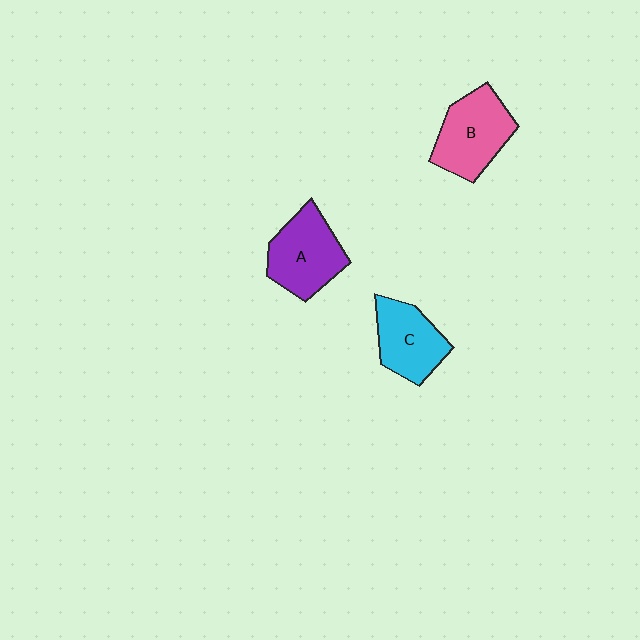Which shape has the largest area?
Shape B (pink).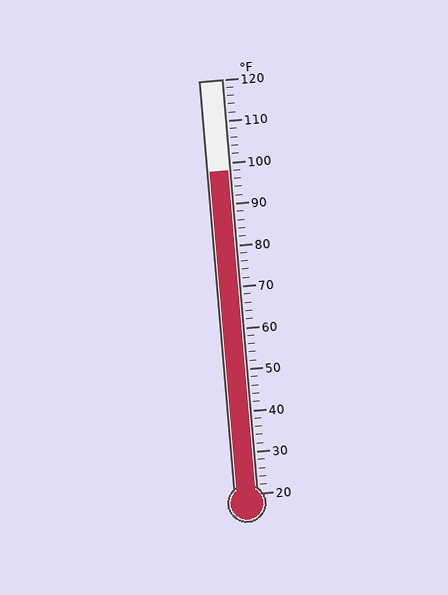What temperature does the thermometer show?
The thermometer shows approximately 98°F.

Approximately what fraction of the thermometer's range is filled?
The thermometer is filled to approximately 80% of its range.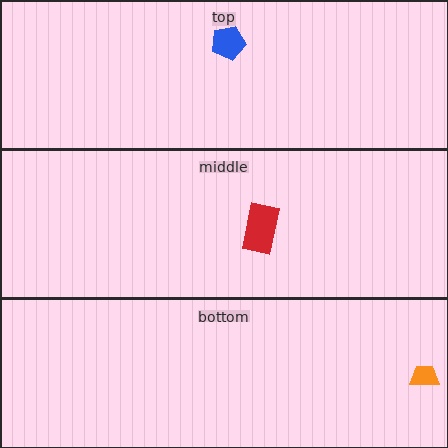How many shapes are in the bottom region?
1.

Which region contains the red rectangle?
The middle region.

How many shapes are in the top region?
1.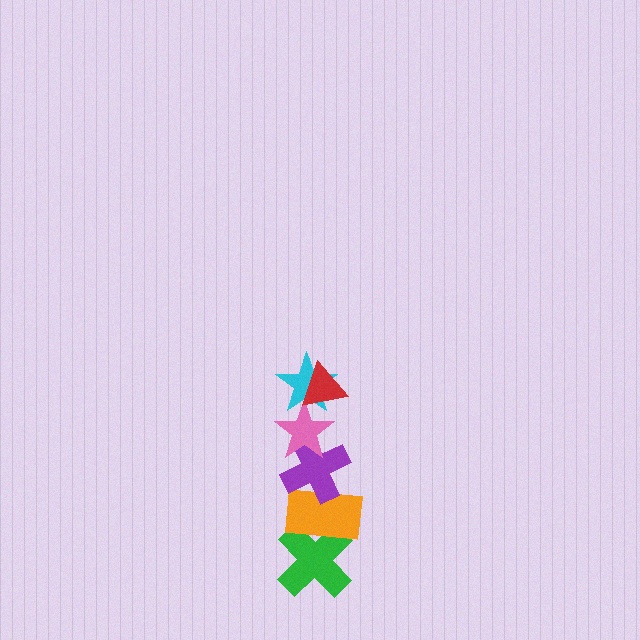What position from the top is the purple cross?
The purple cross is 4th from the top.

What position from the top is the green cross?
The green cross is 6th from the top.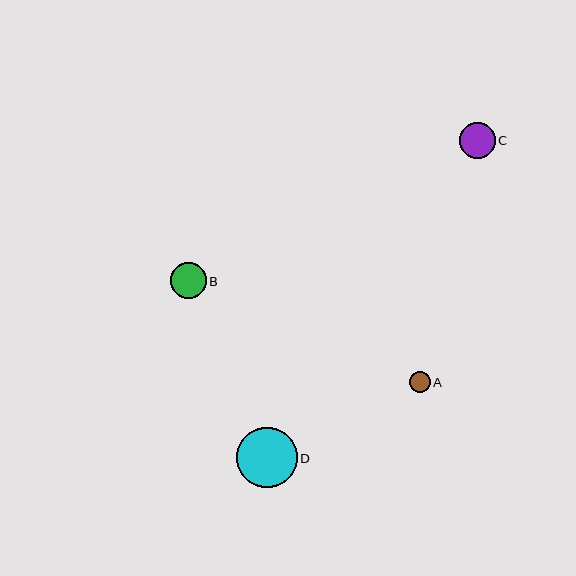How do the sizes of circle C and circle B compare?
Circle C and circle B are approximately the same size.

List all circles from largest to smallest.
From largest to smallest: D, C, B, A.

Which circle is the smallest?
Circle A is the smallest with a size of approximately 21 pixels.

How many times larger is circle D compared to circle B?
Circle D is approximately 1.7 times the size of circle B.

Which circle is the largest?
Circle D is the largest with a size of approximately 60 pixels.